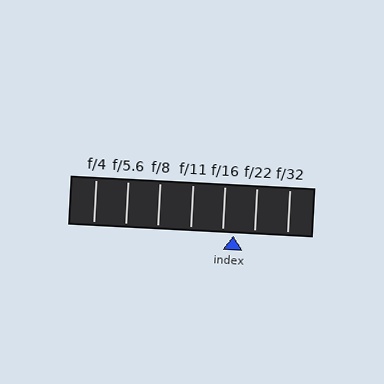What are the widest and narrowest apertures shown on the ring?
The widest aperture shown is f/4 and the narrowest is f/32.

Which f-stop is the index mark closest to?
The index mark is closest to f/16.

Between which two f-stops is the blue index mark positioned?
The index mark is between f/16 and f/22.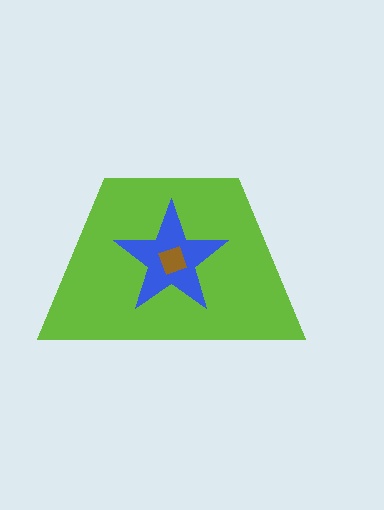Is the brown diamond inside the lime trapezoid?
Yes.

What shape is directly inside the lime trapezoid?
The blue star.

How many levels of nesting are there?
3.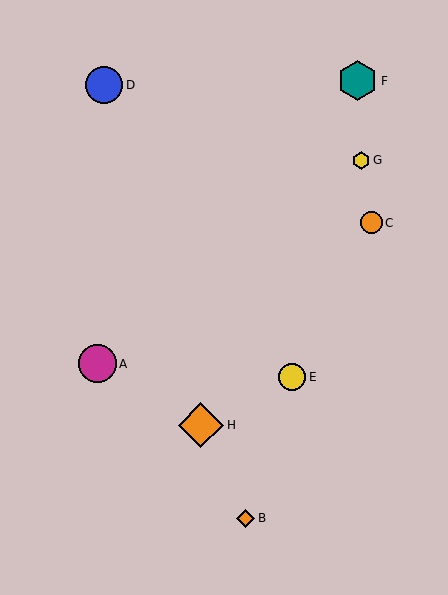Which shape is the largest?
The orange diamond (labeled H) is the largest.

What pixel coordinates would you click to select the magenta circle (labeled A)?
Click at (97, 364) to select the magenta circle A.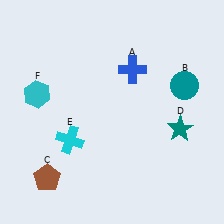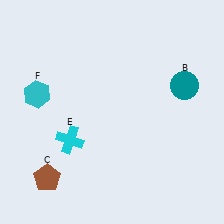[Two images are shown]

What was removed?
The blue cross (A), the teal star (D) were removed in Image 2.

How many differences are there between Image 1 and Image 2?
There are 2 differences between the two images.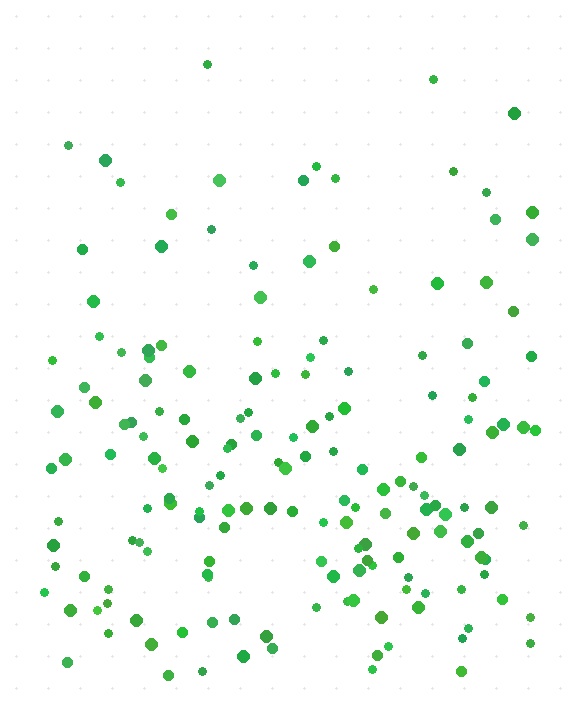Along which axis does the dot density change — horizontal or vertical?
Vertical.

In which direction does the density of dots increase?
From top to bottom, with the bottom side densest.